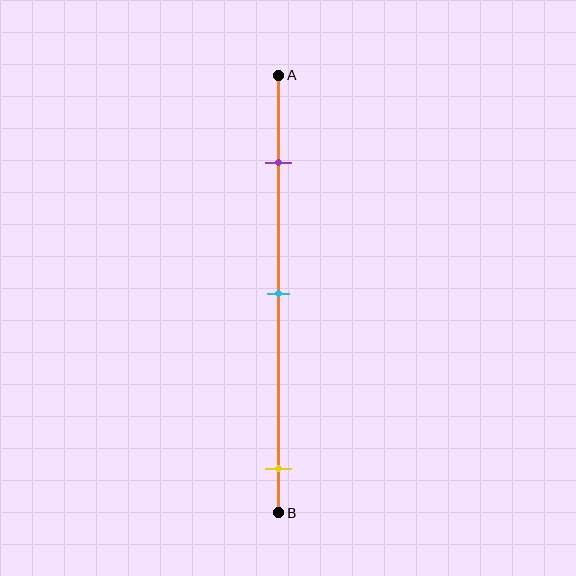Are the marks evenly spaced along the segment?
No, the marks are not evenly spaced.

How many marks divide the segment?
There are 3 marks dividing the segment.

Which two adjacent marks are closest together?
The purple and cyan marks are the closest adjacent pair.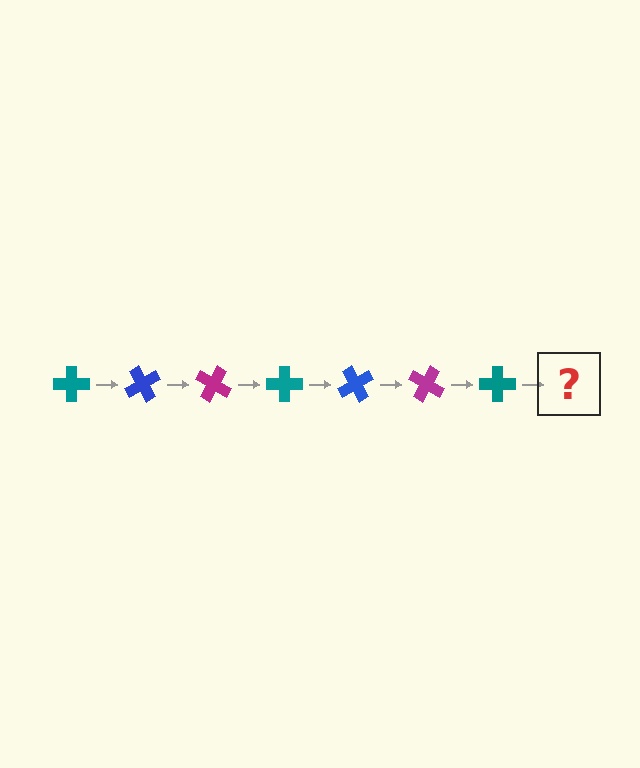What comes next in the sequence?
The next element should be a blue cross, rotated 420 degrees from the start.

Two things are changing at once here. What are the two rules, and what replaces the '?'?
The two rules are that it rotates 60 degrees each step and the color cycles through teal, blue, and magenta. The '?' should be a blue cross, rotated 420 degrees from the start.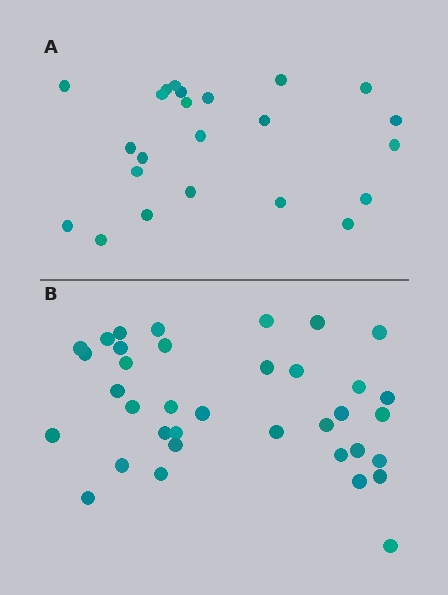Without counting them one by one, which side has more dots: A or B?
Region B (the bottom region) has more dots.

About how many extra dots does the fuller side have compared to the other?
Region B has approximately 15 more dots than region A.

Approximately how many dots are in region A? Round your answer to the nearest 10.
About 20 dots. (The exact count is 23, which rounds to 20.)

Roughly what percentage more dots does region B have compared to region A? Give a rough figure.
About 55% more.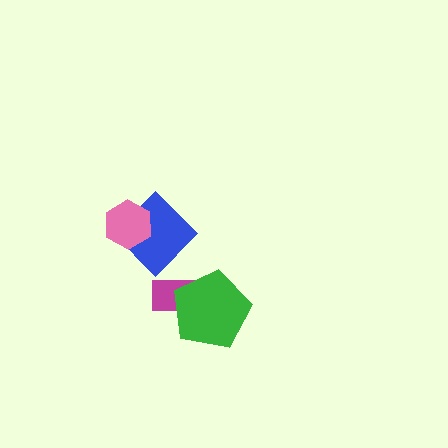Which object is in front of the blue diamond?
The pink hexagon is in front of the blue diamond.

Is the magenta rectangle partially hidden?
Yes, it is partially covered by another shape.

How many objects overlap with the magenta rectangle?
1 object overlaps with the magenta rectangle.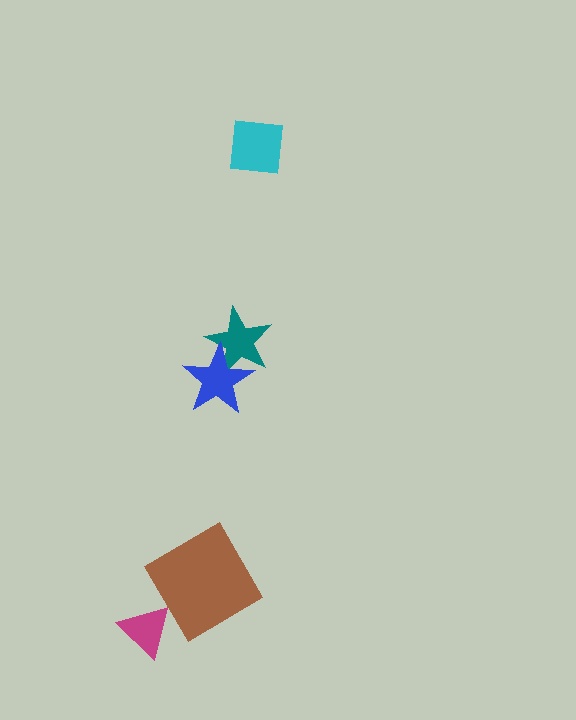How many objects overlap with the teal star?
1 object overlaps with the teal star.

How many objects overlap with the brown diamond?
0 objects overlap with the brown diamond.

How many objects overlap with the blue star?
1 object overlaps with the blue star.